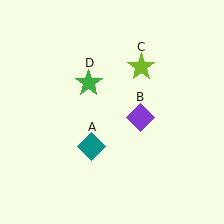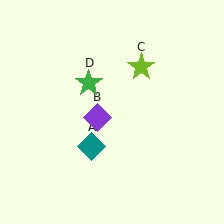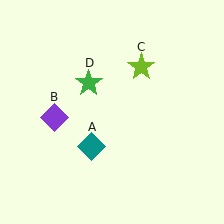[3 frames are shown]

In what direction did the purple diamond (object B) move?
The purple diamond (object B) moved left.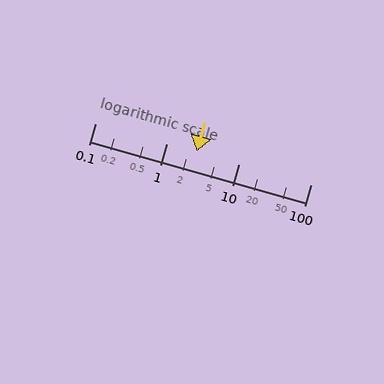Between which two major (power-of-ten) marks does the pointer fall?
The pointer is between 1 and 10.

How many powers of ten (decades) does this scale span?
The scale spans 3 decades, from 0.1 to 100.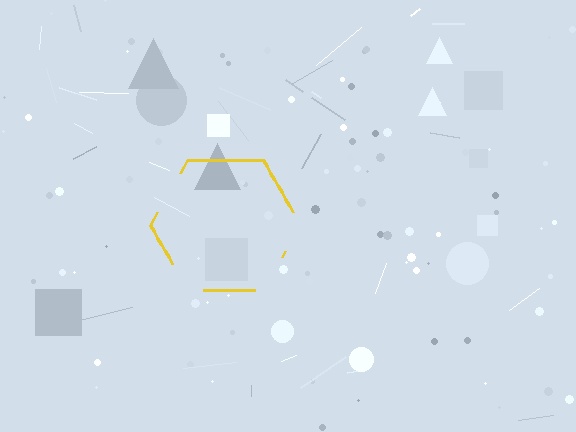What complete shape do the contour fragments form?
The contour fragments form a hexagon.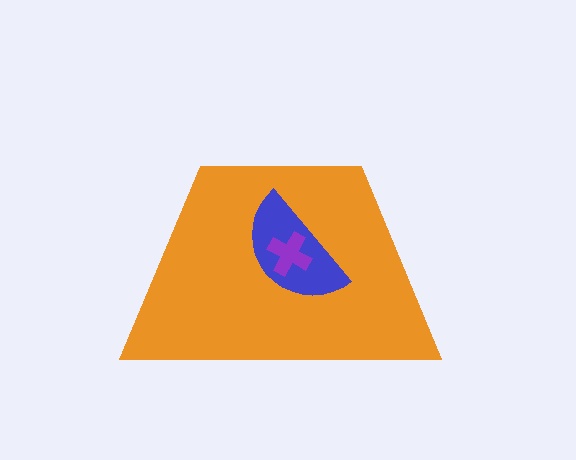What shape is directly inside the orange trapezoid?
The blue semicircle.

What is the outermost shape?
The orange trapezoid.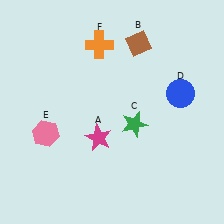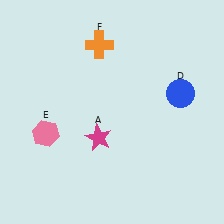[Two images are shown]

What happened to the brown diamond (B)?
The brown diamond (B) was removed in Image 2. It was in the top-right area of Image 1.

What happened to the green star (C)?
The green star (C) was removed in Image 2. It was in the bottom-right area of Image 1.